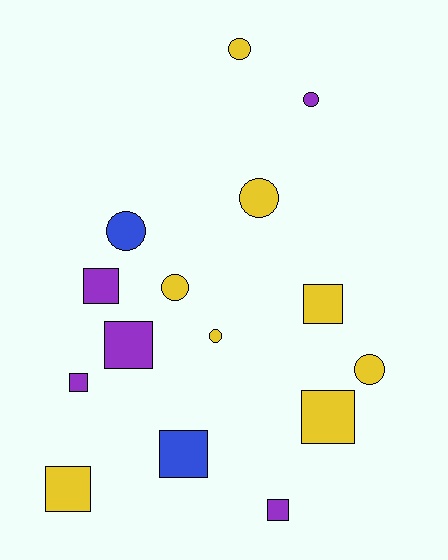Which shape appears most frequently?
Square, with 8 objects.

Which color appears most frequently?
Yellow, with 8 objects.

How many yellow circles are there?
There are 5 yellow circles.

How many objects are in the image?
There are 15 objects.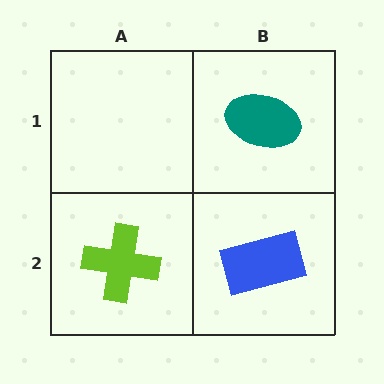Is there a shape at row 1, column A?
No, that cell is empty.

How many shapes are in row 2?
2 shapes.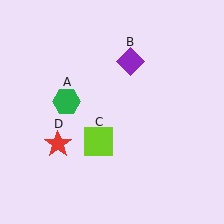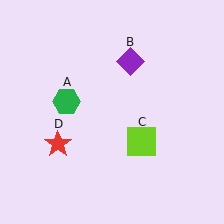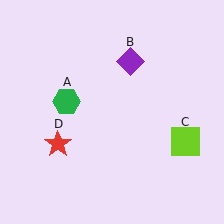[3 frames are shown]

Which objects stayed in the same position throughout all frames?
Green hexagon (object A) and purple diamond (object B) and red star (object D) remained stationary.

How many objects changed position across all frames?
1 object changed position: lime square (object C).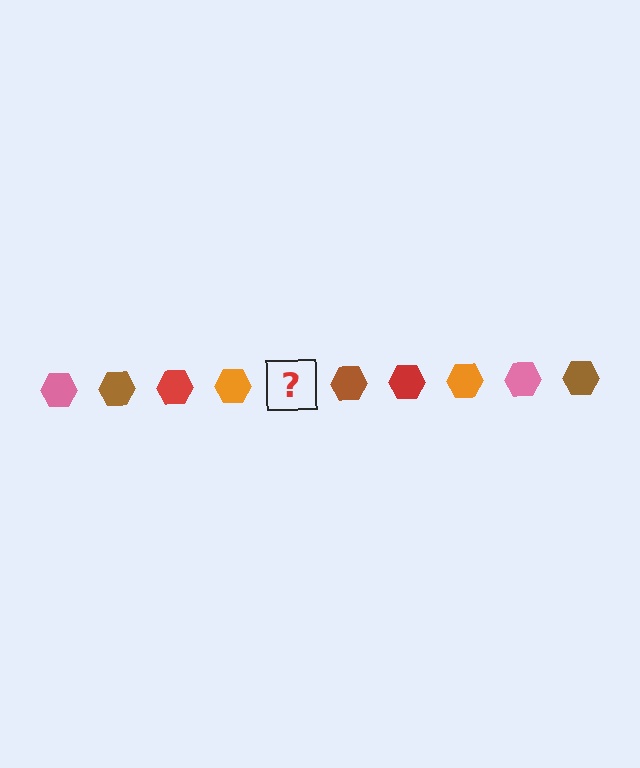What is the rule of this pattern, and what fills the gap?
The rule is that the pattern cycles through pink, brown, red, orange hexagons. The gap should be filled with a pink hexagon.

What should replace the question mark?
The question mark should be replaced with a pink hexagon.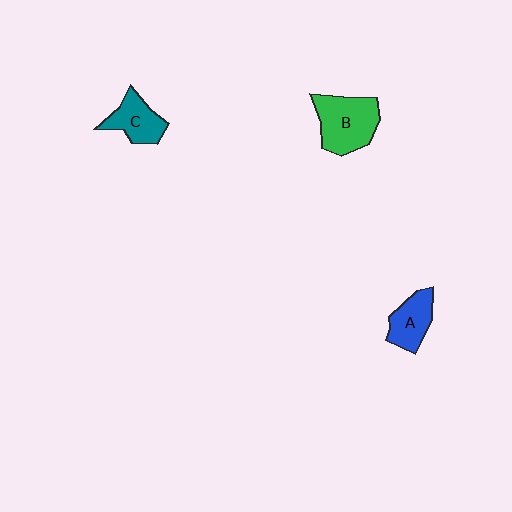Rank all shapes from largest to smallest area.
From largest to smallest: B (green), C (teal), A (blue).